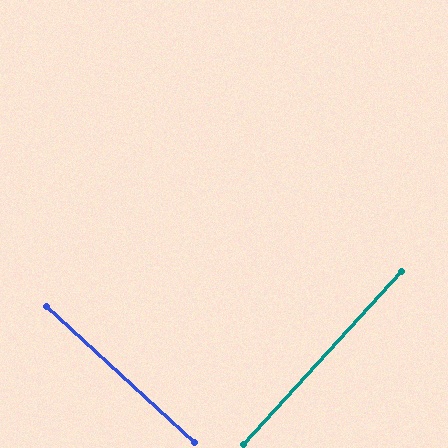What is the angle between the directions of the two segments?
Approximately 89 degrees.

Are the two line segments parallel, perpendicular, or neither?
Perpendicular — they meet at approximately 89°.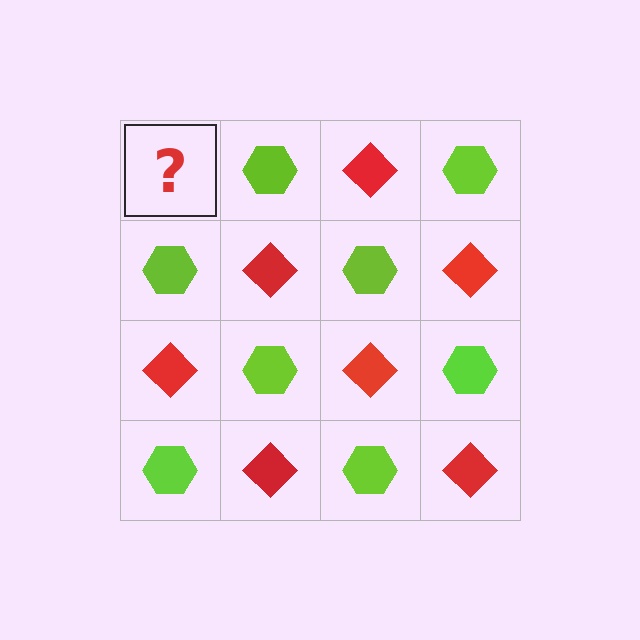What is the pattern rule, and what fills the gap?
The rule is that it alternates red diamond and lime hexagon in a checkerboard pattern. The gap should be filled with a red diamond.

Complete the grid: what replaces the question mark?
The question mark should be replaced with a red diamond.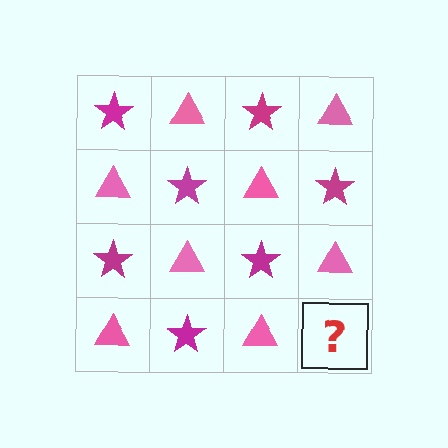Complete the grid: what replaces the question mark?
The question mark should be replaced with a magenta star.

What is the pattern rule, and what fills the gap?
The rule is that it alternates magenta star and pink triangle in a checkerboard pattern. The gap should be filled with a magenta star.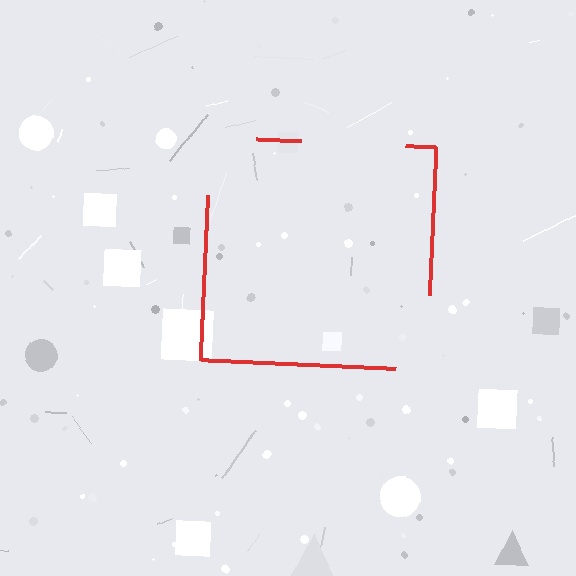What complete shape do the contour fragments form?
The contour fragments form a square.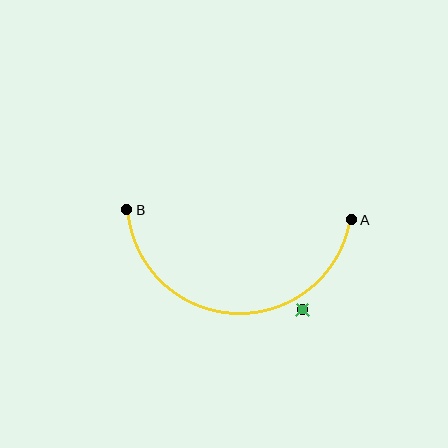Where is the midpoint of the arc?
The arc midpoint is the point on the curve farthest from the straight line joining A and B. It sits below that line.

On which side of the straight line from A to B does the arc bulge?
The arc bulges below the straight line connecting A and B.